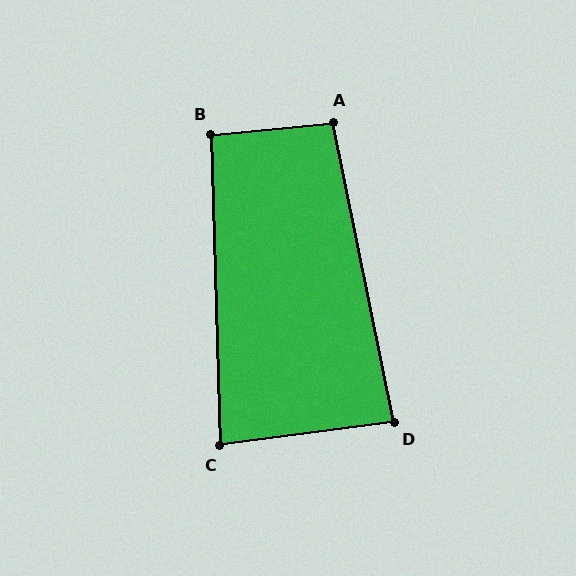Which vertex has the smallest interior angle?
C, at approximately 84 degrees.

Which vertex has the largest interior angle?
A, at approximately 96 degrees.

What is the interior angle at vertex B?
Approximately 94 degrees (approximately right).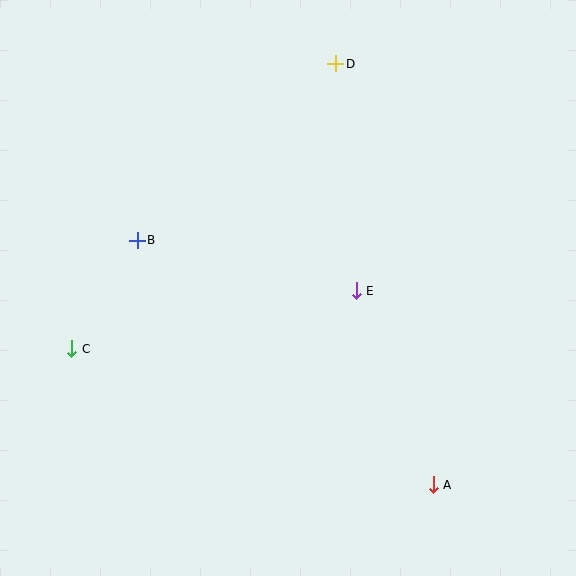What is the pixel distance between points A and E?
The distance between A and E is 209 pixels.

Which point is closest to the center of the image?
Point E at (356, 291) is closest to the center.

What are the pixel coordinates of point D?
Point D is at (336, 64).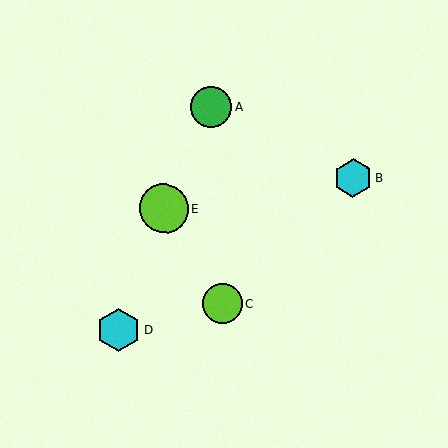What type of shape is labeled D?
Shape D is a cyan hexagon.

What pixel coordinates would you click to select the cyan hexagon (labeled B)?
Click at (353, 178) to select the cyan hexagon B.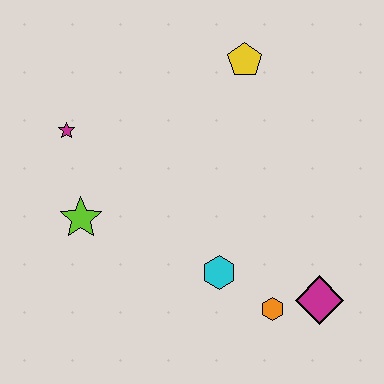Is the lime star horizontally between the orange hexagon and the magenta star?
Yes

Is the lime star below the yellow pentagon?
Yes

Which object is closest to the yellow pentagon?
The magenta star is closest to the yellow pentagon.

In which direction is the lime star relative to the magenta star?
The lime star is below the magenta star.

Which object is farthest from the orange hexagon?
The magenta star is farthest from the orange hexagon.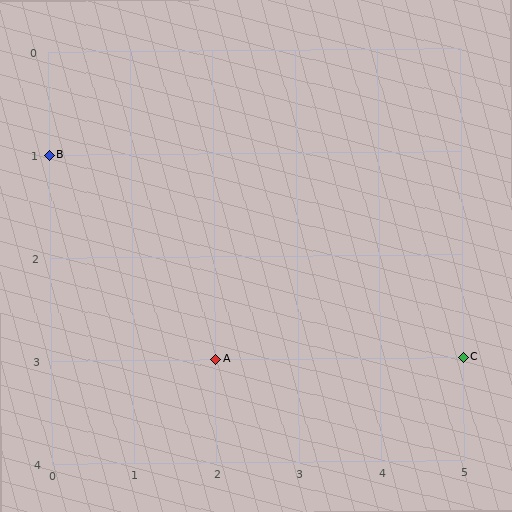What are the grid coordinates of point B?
Point B is at grid coordinates (0, 1).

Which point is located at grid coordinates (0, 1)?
Point B is at (0, 1).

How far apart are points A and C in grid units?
Points A and C are 3 columns apart.